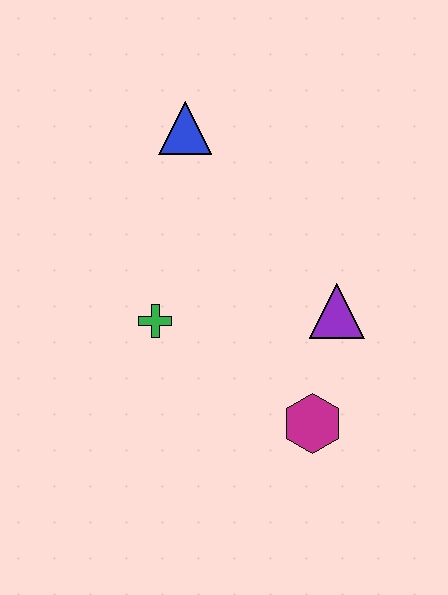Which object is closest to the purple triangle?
The magenta hexagon is closest to the purple triangle.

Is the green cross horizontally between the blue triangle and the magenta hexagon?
No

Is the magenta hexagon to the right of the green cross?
Yes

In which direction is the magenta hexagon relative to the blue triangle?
The magenta hexagon is below the blue triangle.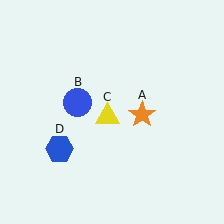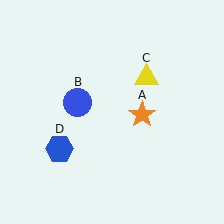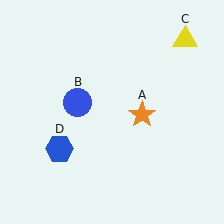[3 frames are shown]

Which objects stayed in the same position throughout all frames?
Orange star (object A) and blue circle (object B) and blue hexagon (object D) remained stationary.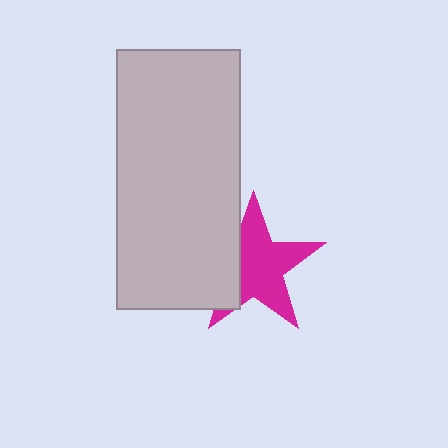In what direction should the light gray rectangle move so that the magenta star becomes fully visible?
The light gray rectangle should move left. That is the shortest direction to clear the overlap and leave the magenta star fully visible.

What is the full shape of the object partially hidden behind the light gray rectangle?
The partially hidden object is a magenta star.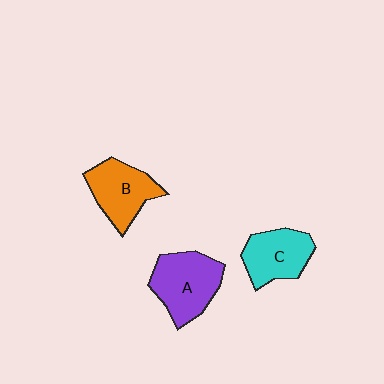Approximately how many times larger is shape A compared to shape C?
Approximately 1.2 times.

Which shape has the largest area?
Shape A (purple).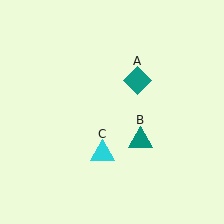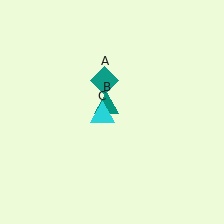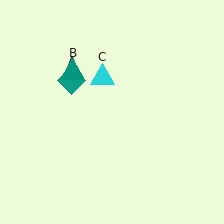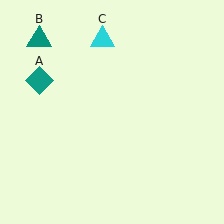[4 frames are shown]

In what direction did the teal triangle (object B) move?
The teal triangle (object B) moved up and to the left.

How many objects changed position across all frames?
3 objects changed position: teal diamond (object A), teal triangle (object B), cyan triangle (object C).